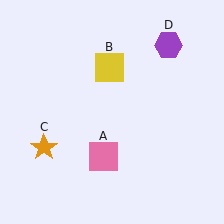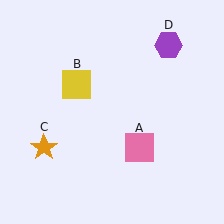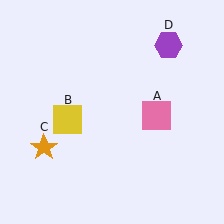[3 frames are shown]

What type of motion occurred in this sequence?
The pink square (object A), yellow square (object B) rotated counterclockwise around the center of the scene.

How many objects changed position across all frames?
2 objects changed position: pink square (object A), yellow square (object B).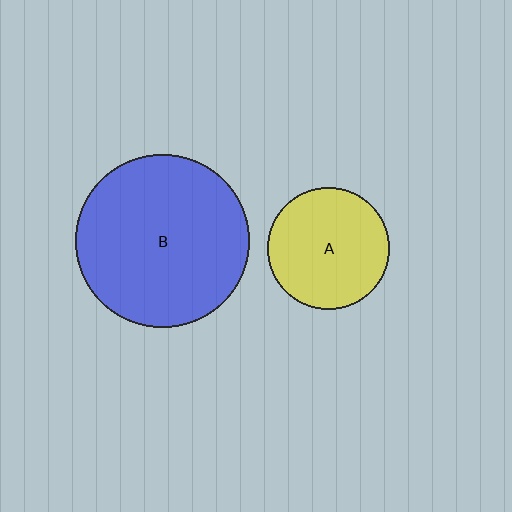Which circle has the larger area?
Circle B (blue).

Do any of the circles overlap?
No, none of the circles overlap.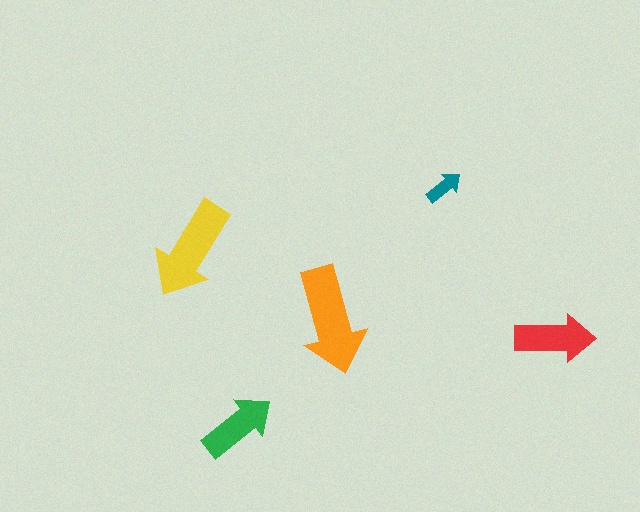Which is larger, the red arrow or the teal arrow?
The red one.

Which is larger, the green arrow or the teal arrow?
The green one.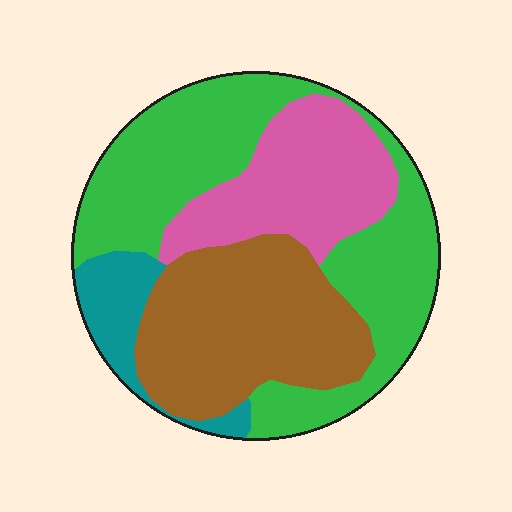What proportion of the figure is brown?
Brown covers roughly 30% of the figure.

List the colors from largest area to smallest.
From largest to smallest: green, brown, pink, teal.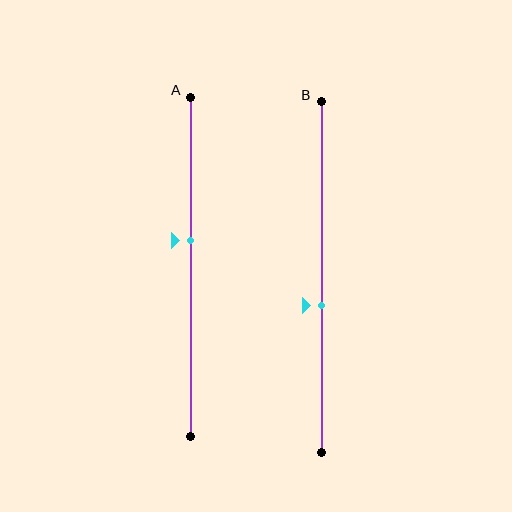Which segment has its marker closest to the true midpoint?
Segment A has its marker closest to the true midpoint.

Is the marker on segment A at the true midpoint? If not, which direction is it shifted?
No, the marker on segment A is shifted upward by about 8% of the segment length.